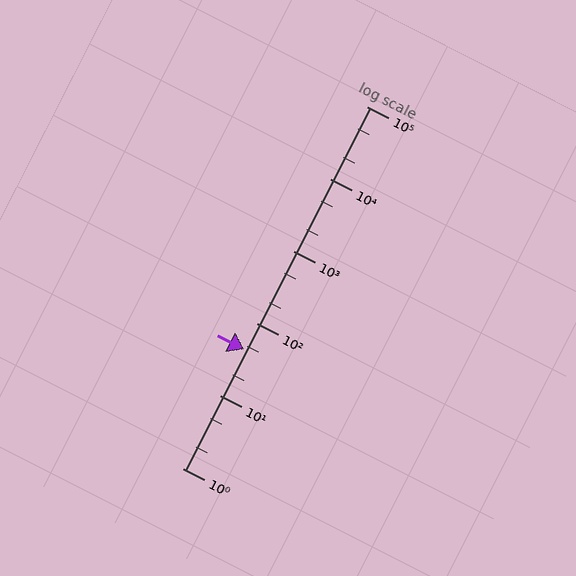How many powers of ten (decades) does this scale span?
The scale spans 5 decades, from 1 to 100000.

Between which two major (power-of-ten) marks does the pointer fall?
The pointer is between 10 and 100.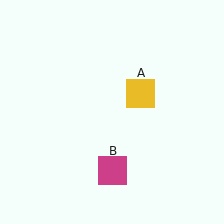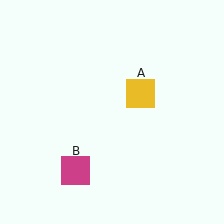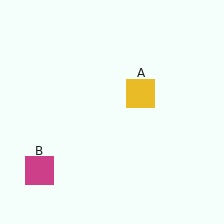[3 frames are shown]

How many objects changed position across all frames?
1 object changed position: magenta square (object B).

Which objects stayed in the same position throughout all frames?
Yellow square (object A) remained stationary.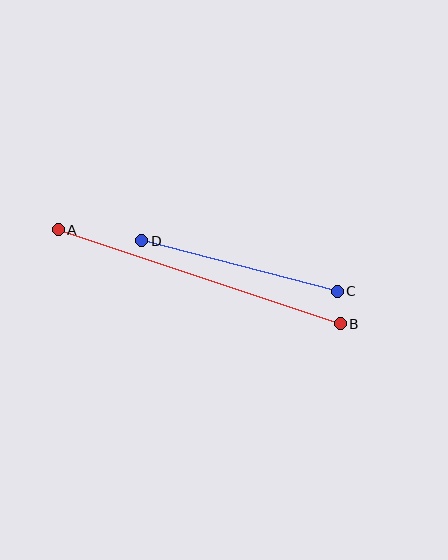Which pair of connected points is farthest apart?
Points A and B are farthest apart.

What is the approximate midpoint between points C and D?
The midpoint is at approximately (240, 266) pixels.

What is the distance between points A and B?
The distance is approximately 297 pixels.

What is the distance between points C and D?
The distance is approximately 202 pixels.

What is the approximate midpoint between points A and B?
The midpoint is at approximately (199, 277) pixels.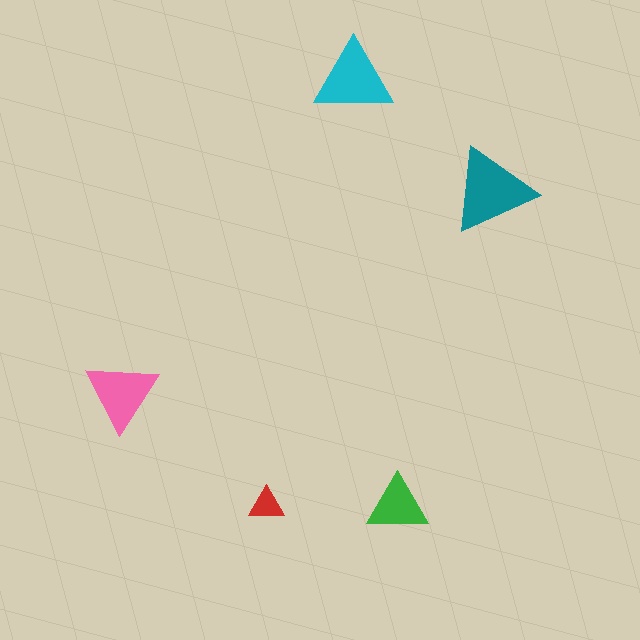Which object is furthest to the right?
The teal triangle is rightmost.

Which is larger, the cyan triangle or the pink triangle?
The cyan one.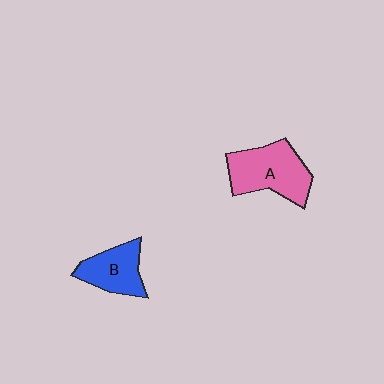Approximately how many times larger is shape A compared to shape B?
Approximately 1.4 times.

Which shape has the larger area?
Shape A (pink).